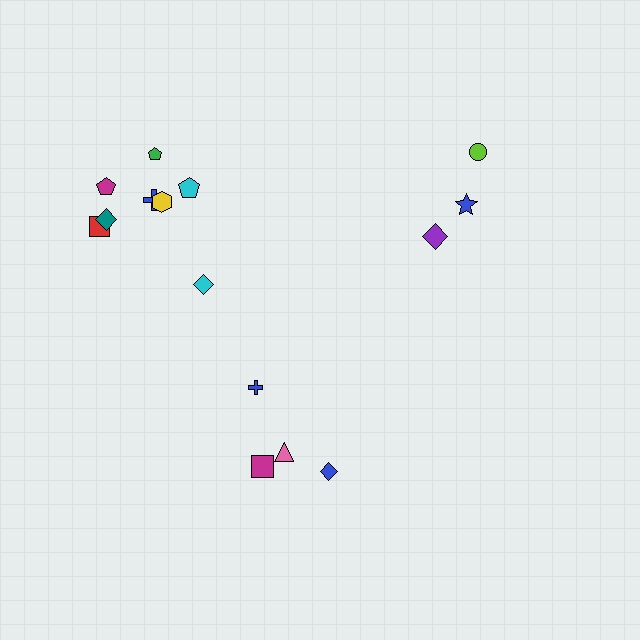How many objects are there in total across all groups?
There are 15 objects.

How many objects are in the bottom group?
There are 4 objects.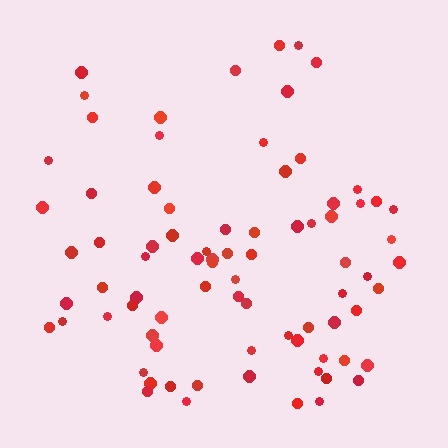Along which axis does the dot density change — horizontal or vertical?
Vertical.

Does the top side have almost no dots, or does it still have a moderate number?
Still a moderate number, just noticeably fewer than the bottom.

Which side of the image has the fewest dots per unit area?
The top.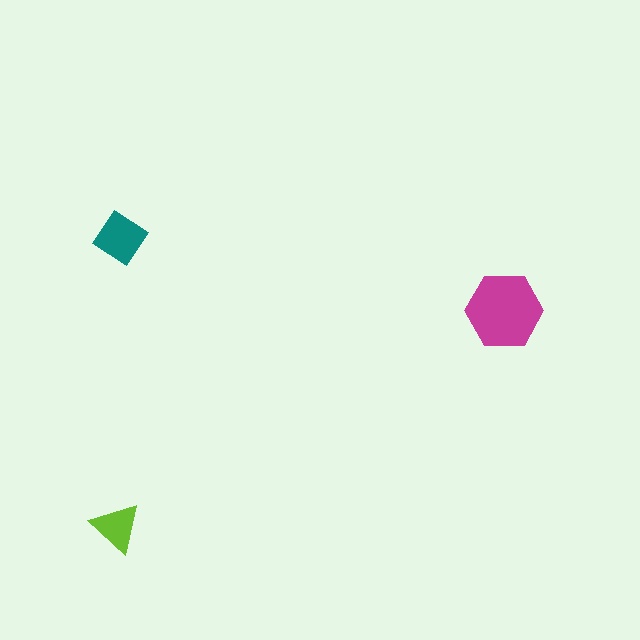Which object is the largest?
The magenta hexagon.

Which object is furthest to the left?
The lime triangle is leftmost.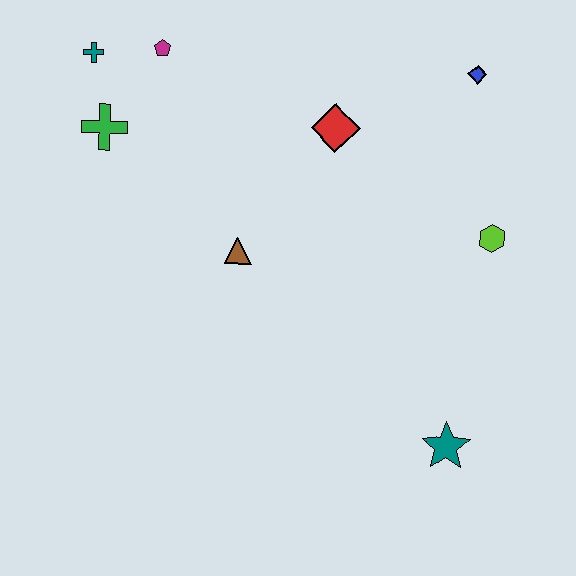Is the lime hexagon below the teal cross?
Yes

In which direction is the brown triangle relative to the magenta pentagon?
The brown triangle is below the magenta pentagon.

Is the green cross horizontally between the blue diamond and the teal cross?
Yes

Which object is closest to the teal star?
The lime hexagon is closest to the teal star.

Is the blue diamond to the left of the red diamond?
No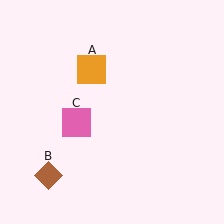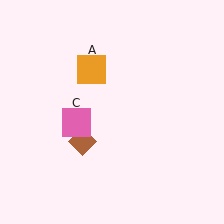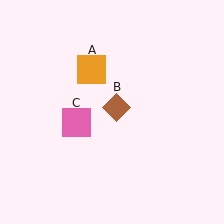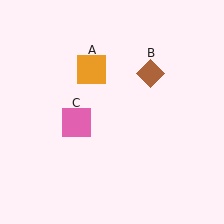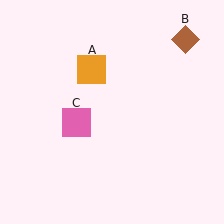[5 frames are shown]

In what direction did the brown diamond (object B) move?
The brown diamond (object B) moved up and to the right.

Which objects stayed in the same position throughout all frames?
Orange square (object A) and pink square (object C) remained stationary.